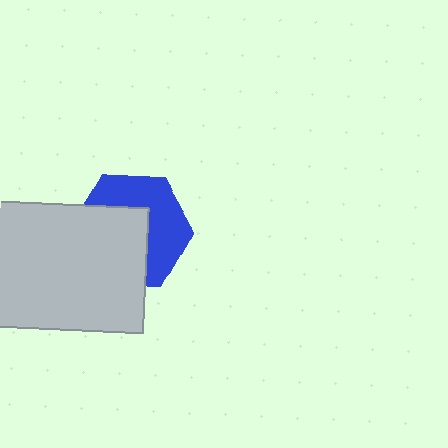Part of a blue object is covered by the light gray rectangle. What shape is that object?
It is a hexagon.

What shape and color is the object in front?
The object in front is a light gray rectangle.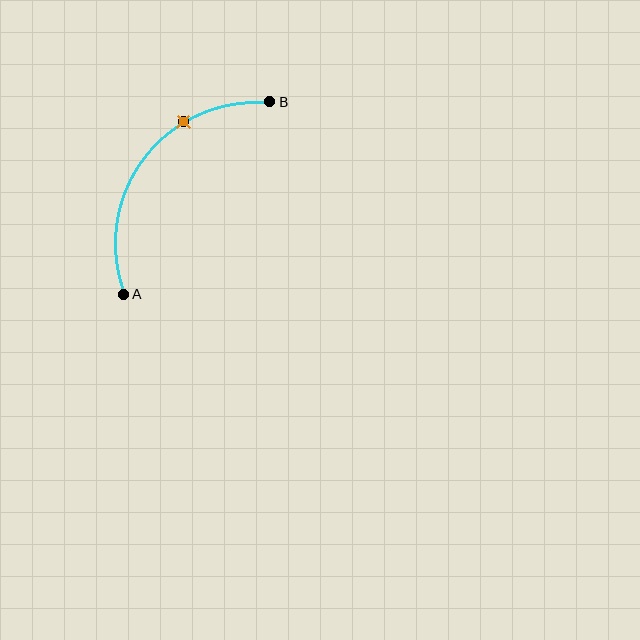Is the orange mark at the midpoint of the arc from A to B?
No. The orange mark lies on the arc but is closer to endpoint B. The arc midpoint would be at the point on the curve equidistant along the arc from both A and B.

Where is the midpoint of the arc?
The arc midpoint is the point on the curve farthest from the straight line joining A and B. It sits above and to the left of that line.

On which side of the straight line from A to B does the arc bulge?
The arc bulges above and to the left of the straight line connecting A and B.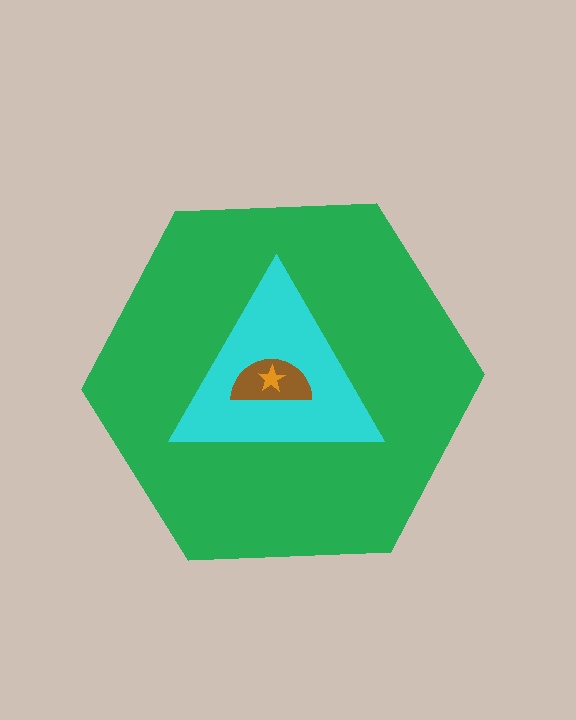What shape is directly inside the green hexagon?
The cyan triangle.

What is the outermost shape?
The green hexagon.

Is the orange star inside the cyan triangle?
Yes.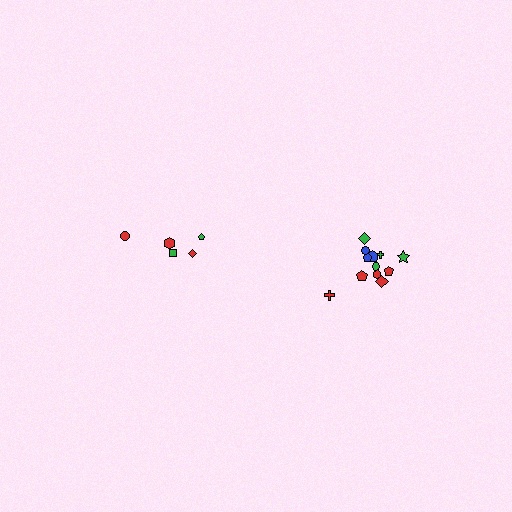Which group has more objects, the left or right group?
The right group.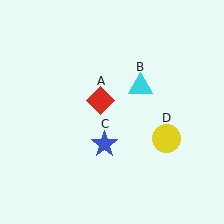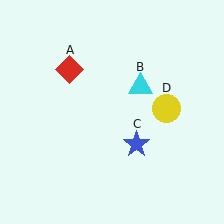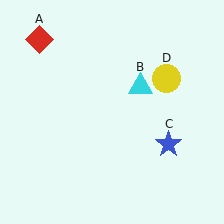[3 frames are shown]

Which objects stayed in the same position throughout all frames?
Cyan triangle (object B) remained stationary.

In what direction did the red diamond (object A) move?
The red diamond (object A) moved up and to the left.